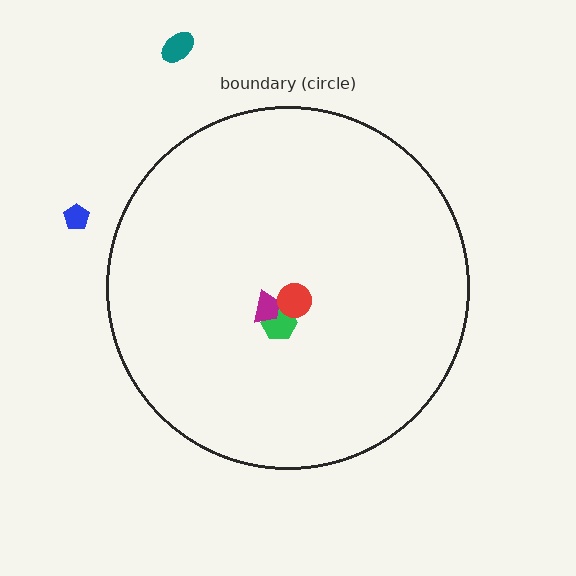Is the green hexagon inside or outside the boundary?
Inside.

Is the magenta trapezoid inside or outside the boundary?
Inside.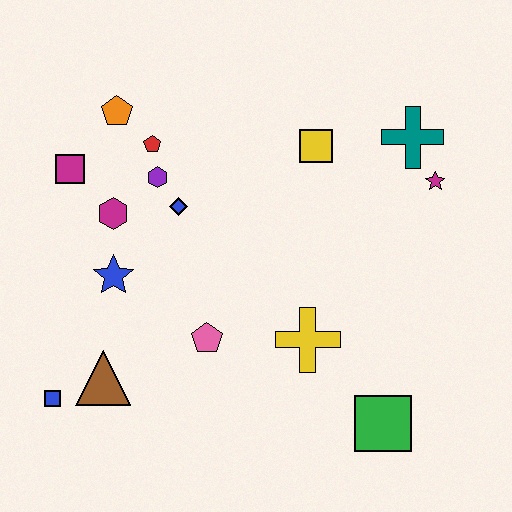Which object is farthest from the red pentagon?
The green square is farthest from the red pentagon.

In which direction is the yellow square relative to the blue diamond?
The yellow square is to the right of the blue diamond.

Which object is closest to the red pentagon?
The purple hexagon is closest to the red pentagon.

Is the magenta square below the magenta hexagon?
No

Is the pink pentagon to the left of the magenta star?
Yes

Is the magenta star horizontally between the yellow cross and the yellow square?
No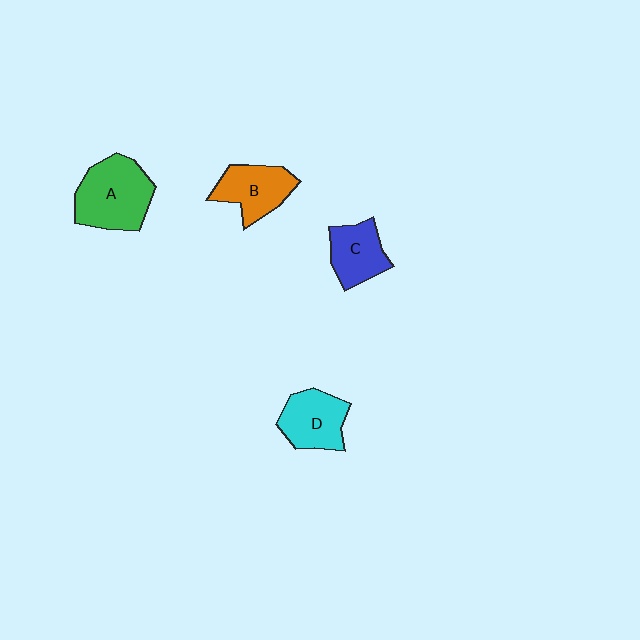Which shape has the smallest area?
Shape C (blue).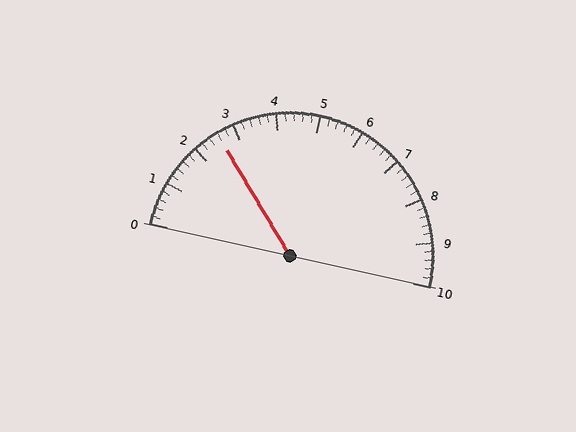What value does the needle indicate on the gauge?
The needle indicates approximately 2.6.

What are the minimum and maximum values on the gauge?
The gauge ranges from 0 to 10.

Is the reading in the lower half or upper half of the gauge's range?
The reading is in the lower half of the range (0 to 10).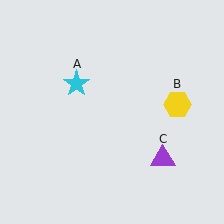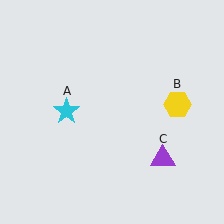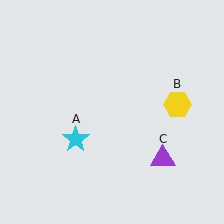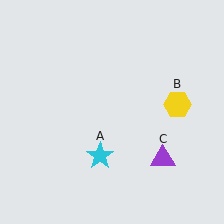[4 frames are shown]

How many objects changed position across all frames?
1 object changed position: cyan star (object A).